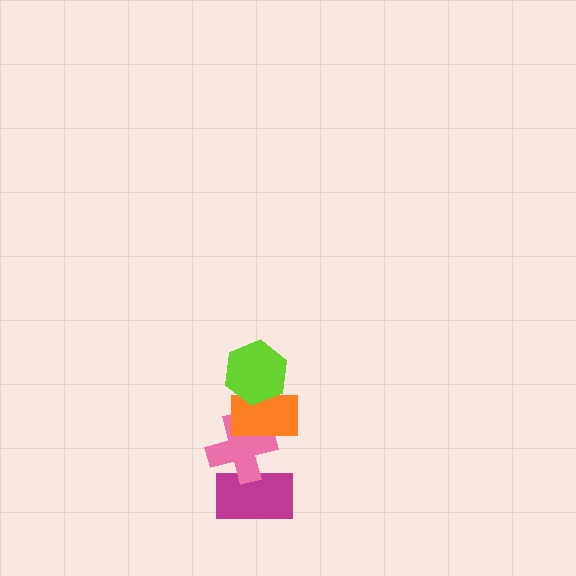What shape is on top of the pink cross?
The orange rectangle is on top of the pink cross.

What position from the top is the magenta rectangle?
The magenta rectangle is 4th from the top.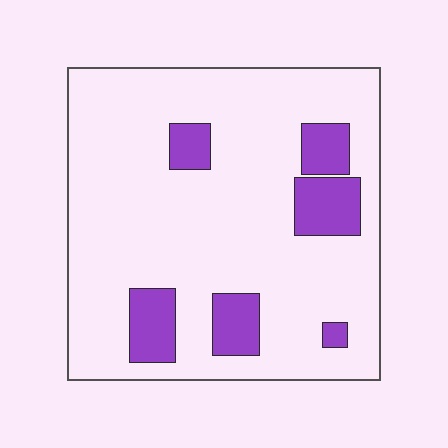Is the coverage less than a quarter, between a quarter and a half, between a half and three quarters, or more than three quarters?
Less than a quarter.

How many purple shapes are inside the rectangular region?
6.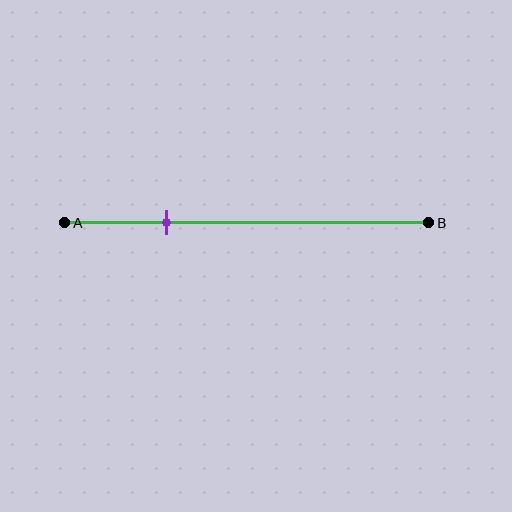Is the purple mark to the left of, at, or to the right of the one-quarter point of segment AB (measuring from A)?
The purple mark is to the right of the one-quarter point of segment AB.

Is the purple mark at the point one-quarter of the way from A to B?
No, the mark is at about 30% from A, not at the 25% one-quarter point.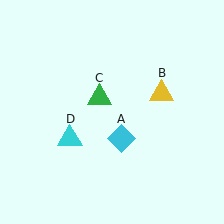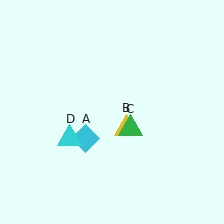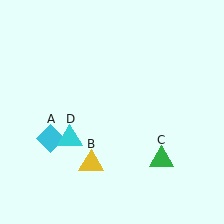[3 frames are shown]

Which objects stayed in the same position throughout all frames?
Cyan triangle (object D) remained stationary.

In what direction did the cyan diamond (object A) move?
The cyan diamond (object A) moved left.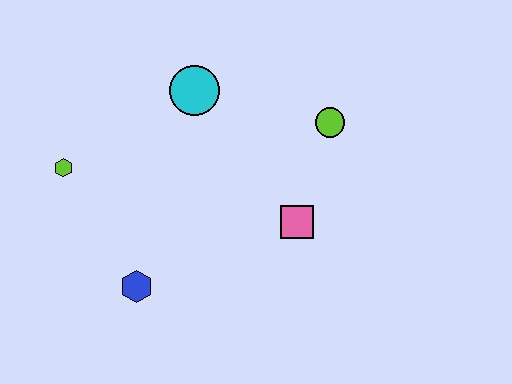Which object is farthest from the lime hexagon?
The lime circle is farthest from the lime hexagon.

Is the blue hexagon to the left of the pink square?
Yes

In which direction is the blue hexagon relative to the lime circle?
The blue hexagon is to the left of the lime circle.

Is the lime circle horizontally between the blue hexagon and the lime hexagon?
No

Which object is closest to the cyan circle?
The lime circle is closest to the cyan circle.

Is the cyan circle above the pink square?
Yes